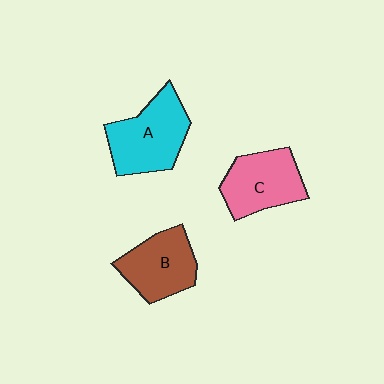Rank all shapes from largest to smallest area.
From largest to smallest: A (cyan), C (pink), B (brown).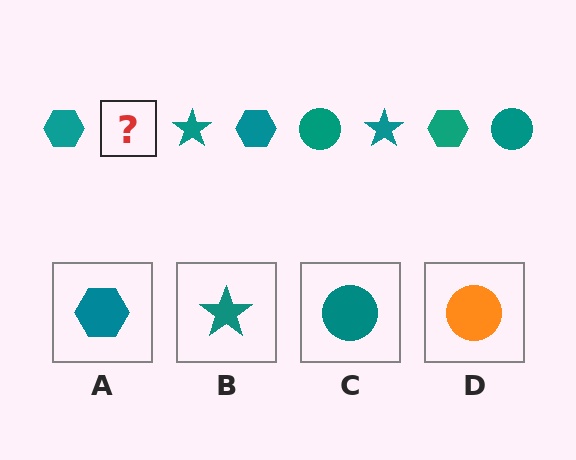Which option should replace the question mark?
Option C.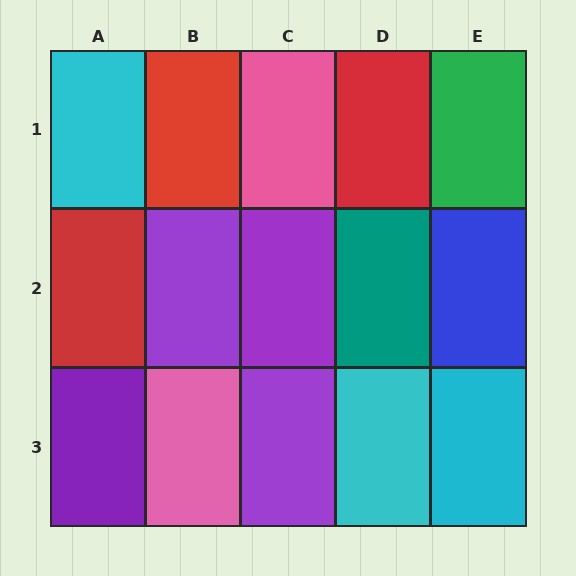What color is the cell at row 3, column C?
Purple.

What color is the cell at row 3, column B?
Pink.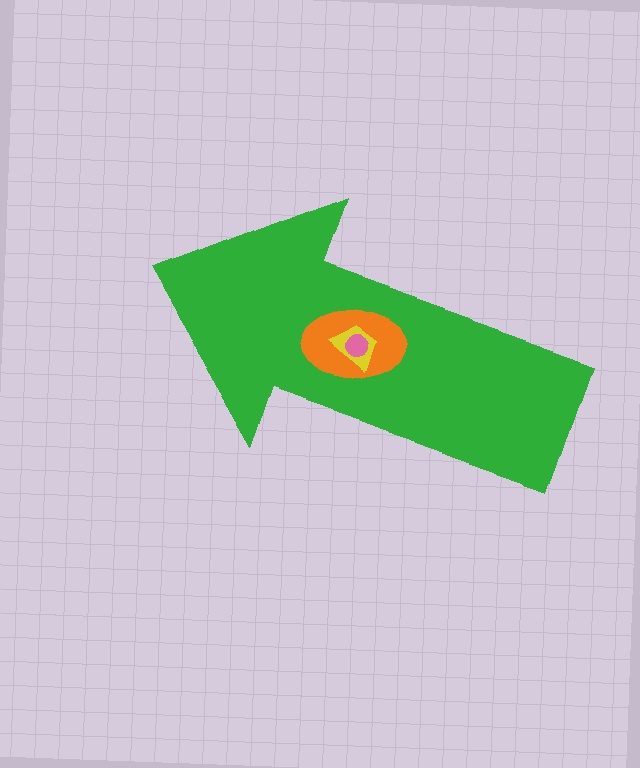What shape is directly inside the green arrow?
The orange ellipse.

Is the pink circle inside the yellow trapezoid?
Yes.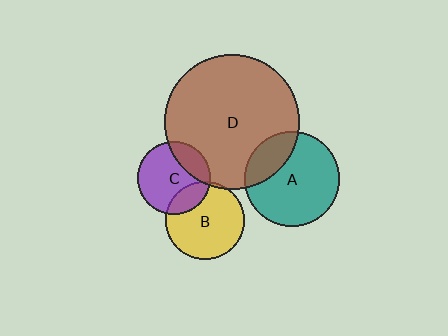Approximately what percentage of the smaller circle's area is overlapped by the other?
Approximately 20%.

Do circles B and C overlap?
Yes.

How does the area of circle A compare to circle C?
Approximately 1.7 times.